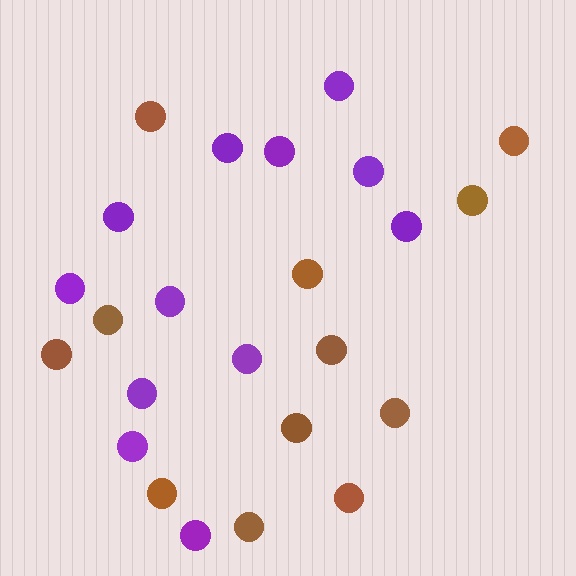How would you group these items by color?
There are 2 groups: one group of purple circles (12) and one group of brown circles (12).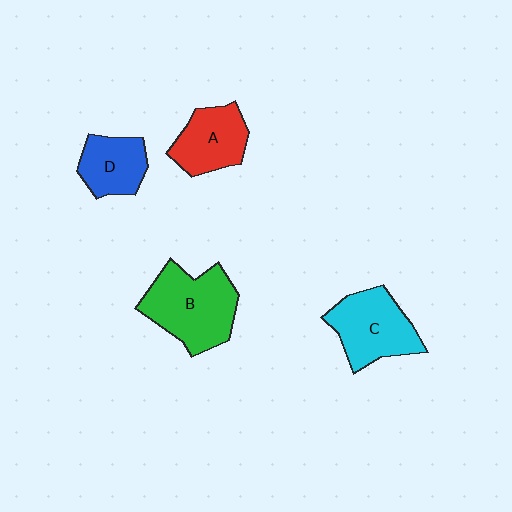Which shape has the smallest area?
Shape D (blue).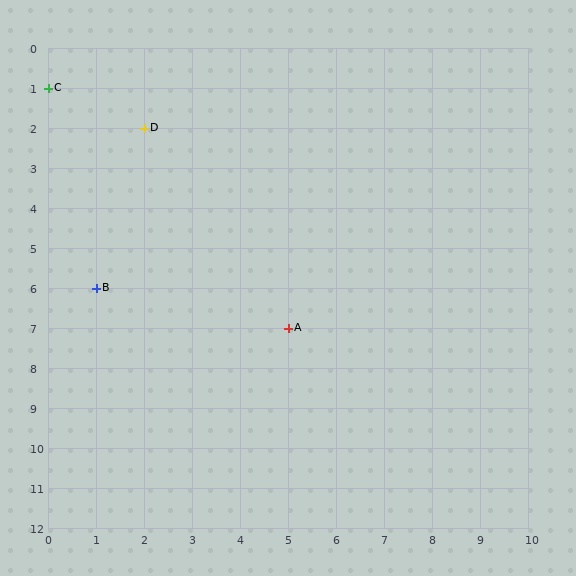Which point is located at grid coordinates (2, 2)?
Point D is at (2, 2).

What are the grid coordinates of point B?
Point B is at grid coordinates (1, 6).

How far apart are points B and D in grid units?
Points B and D are 1 column and 4 rows apart (about 4.1 grid units diagonally).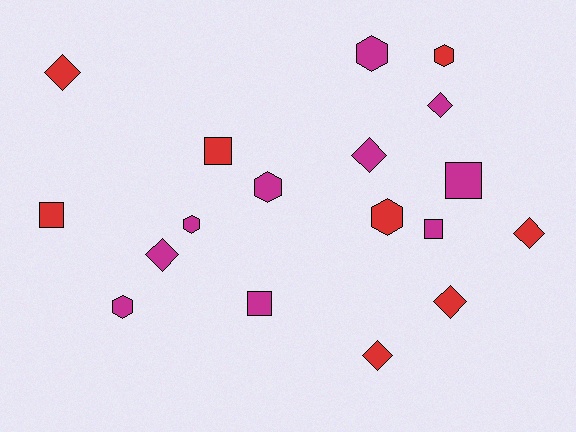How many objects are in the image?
There are 18 objects.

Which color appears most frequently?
Magenta, with 10 objects.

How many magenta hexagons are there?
There are 4 magenta hexagons.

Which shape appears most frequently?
Diamond, with 7 objects.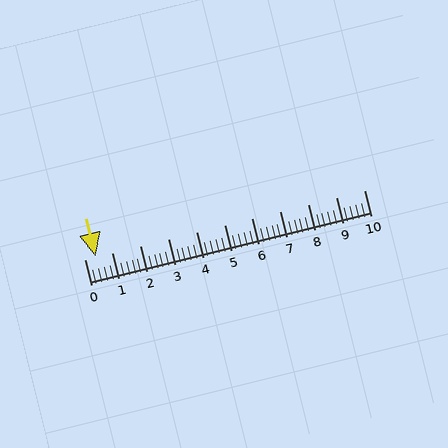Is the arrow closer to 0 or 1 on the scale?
The arrow is closer to 0.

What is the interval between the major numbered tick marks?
The major tick marks are spaced 1 units apart.